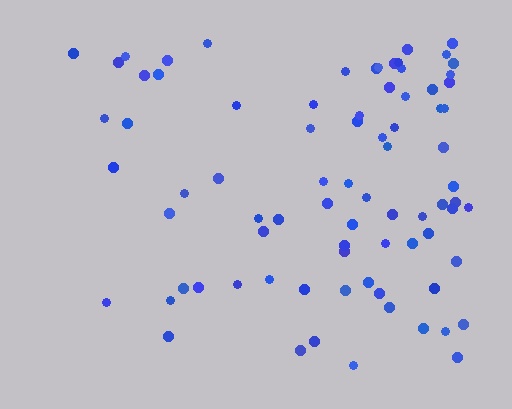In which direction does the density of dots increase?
From left to right, with the right side densest.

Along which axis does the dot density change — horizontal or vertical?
Horizontal.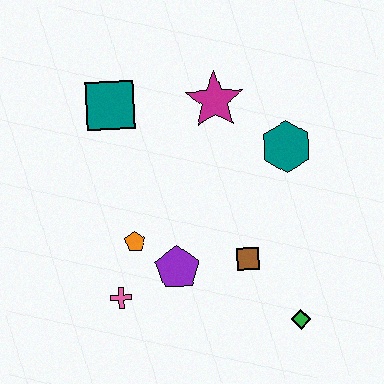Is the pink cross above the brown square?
No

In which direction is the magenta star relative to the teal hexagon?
The magenta star is to the left of the teal hexagon.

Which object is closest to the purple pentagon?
The orange pentagon is closest to the purple pentagon.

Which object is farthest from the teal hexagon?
The pink cross is farthest from the teal hexagon.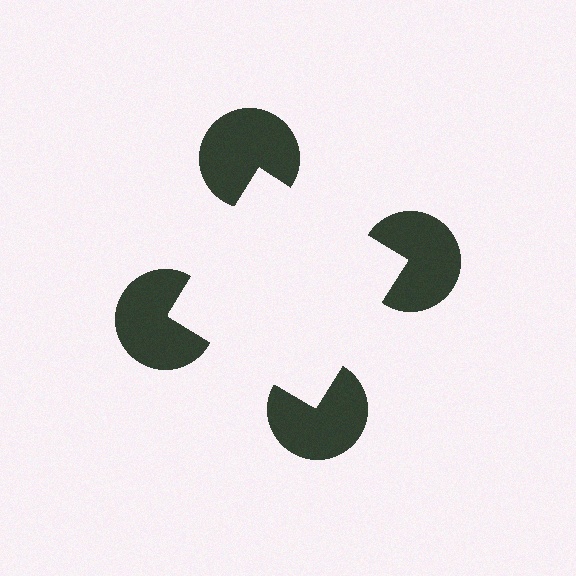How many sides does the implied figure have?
4 sides.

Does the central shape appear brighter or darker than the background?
It typically appears slightly brighter than the background, even though no actual brightness change is drawn.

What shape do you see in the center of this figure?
An illusory square — its edges are inferred from the aligned wedge cuts in the pac-man discs, not physically drawn.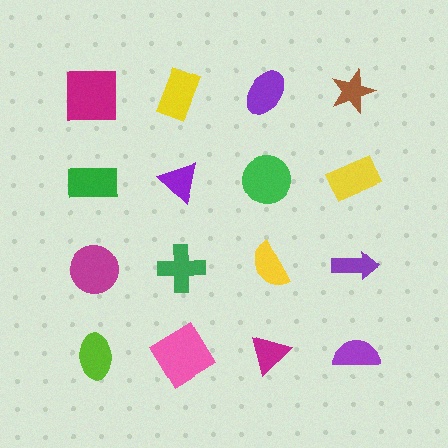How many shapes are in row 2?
4 shapes.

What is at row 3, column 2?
A green cross.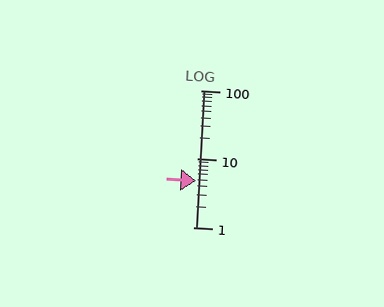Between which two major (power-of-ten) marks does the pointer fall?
The pointer is between 1 and 10.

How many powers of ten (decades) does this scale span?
The scale spans 2 decades, from 1 to 100.